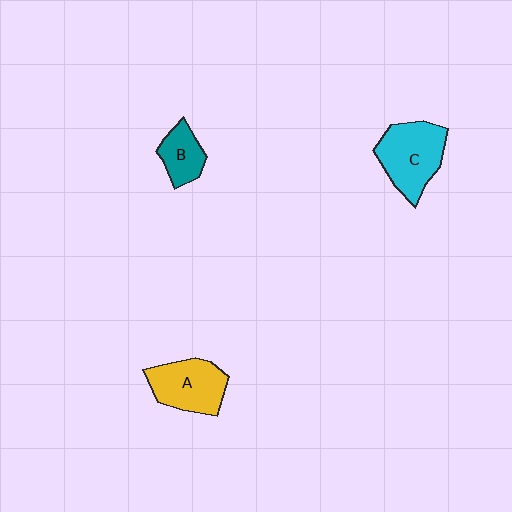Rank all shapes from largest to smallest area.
From largest to smallest: C (cyan), A (yellow), B (teal).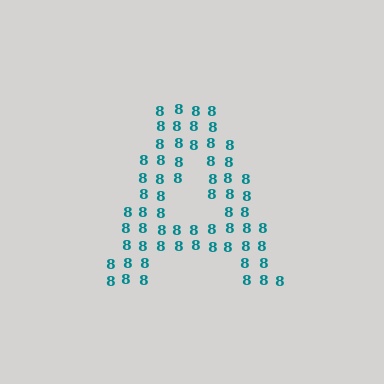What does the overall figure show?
The overall figure shows the letter A.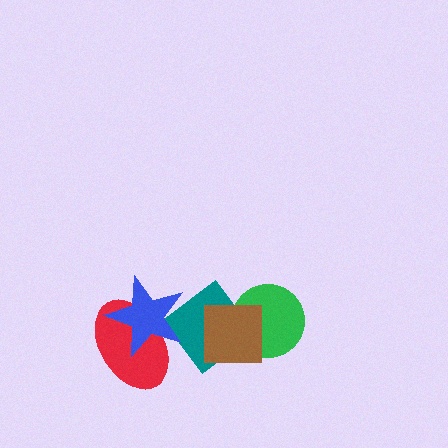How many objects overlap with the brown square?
2 objects overlap with the brown square.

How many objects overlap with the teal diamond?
4 objects overlap with the teal diamond.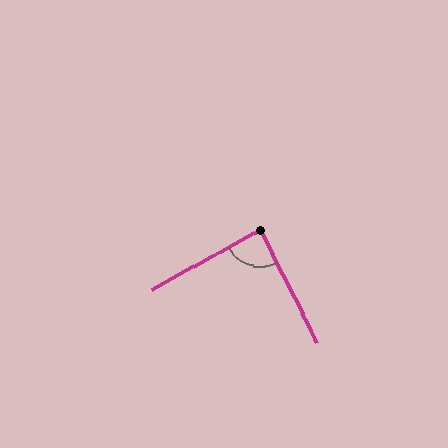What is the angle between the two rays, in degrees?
Approximately 88 degrees.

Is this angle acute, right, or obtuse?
It is approximately a right angle.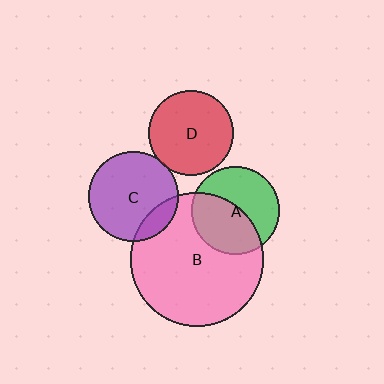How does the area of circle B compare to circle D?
Approximately 2.5 times.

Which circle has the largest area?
Circle B (pink).